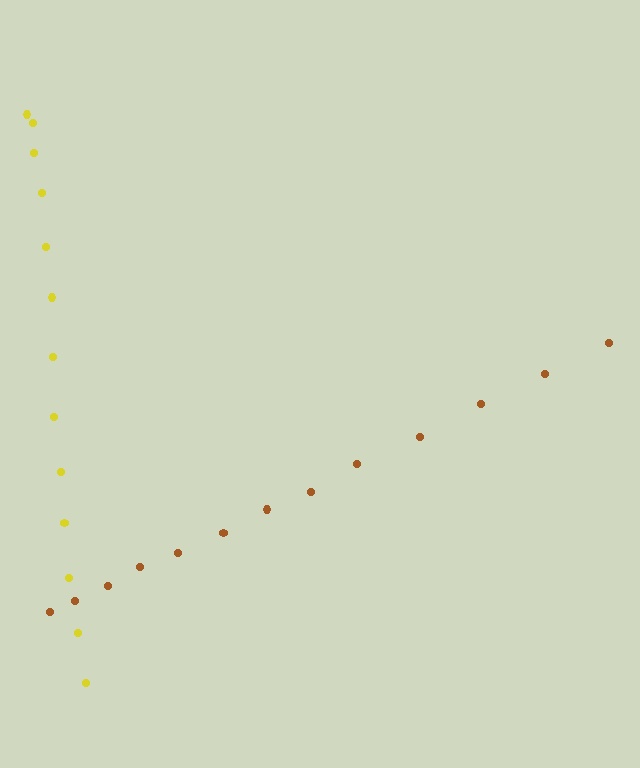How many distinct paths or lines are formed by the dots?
There are 2 distinct paths.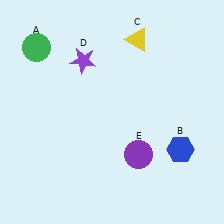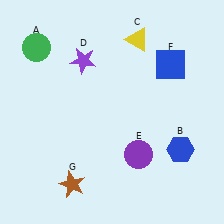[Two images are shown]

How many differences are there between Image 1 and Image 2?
There are 2 differences between the two images.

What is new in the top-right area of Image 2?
A blue square (F) was added in the top-right area of Image 2.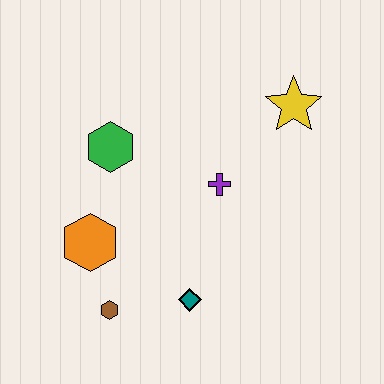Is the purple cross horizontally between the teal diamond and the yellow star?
Yes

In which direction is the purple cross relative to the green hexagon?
The purple cross is to the right of the green hexagon.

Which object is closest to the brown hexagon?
The orange hexagon is closest to the brown hexagon.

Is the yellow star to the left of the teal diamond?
No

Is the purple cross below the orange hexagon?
No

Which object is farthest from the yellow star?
The brown hexagon is farthest from the yellow star.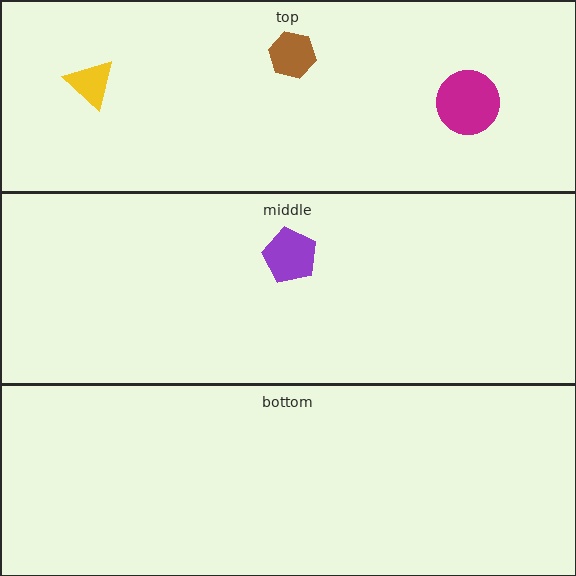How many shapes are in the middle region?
1.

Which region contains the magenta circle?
The top region.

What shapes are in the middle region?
The purple pentagon.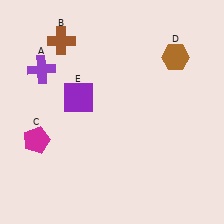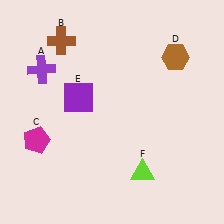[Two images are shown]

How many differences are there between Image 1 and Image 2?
There is 1 difference between the two images.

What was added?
A lime triangle (F) was added in Image 2.